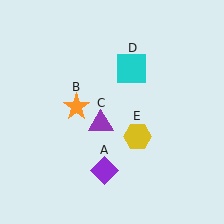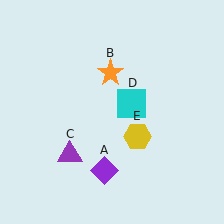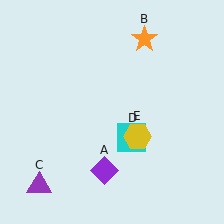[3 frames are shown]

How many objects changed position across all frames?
3 objects changed position: orange star (object B), purple triangle (object C), cyan square (object D).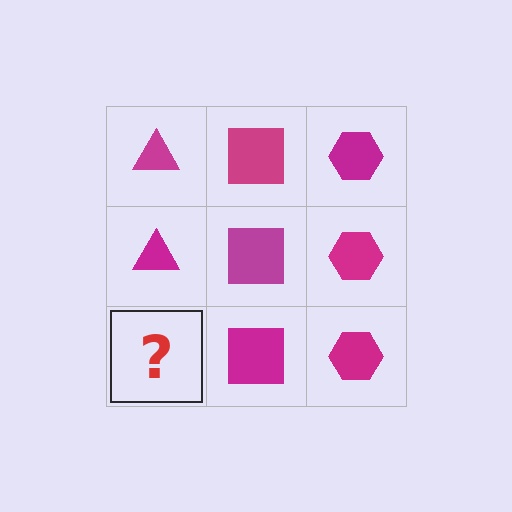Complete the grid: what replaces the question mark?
The question mark should be replaced with a magenta triangle.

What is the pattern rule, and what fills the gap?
The rule is that each column has a consistent shape. The gap should be filled with a magenta triangle.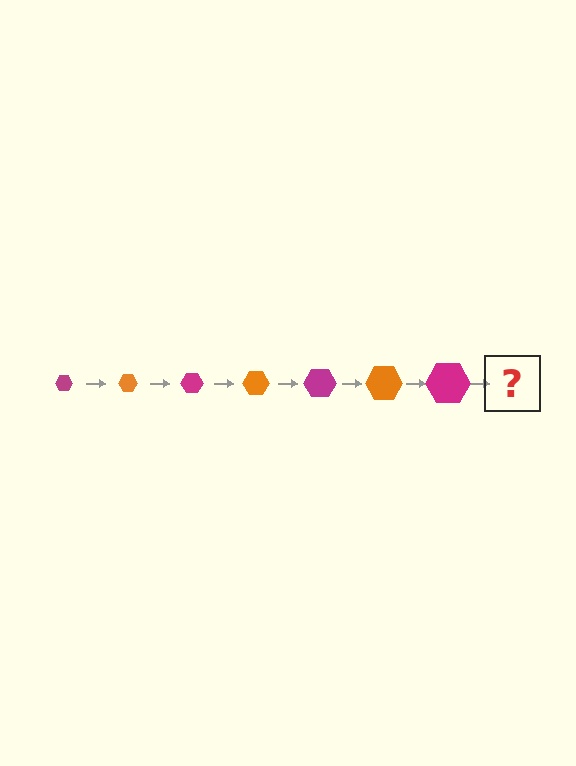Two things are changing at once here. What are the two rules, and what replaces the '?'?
The two rules are that the hexagon grows larger each step and the color cycles through magenta and orange. The '?' should be an orange hexagon, larger than the previous one.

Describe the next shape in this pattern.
It should be an orange hexagon, larger than the previous one.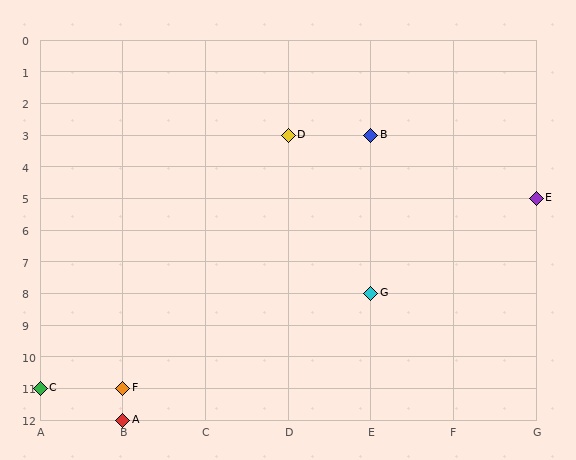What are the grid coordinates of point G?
Point G is at grid coordinates (E, 8).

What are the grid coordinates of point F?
Point F is at grid coordinates (B, 11).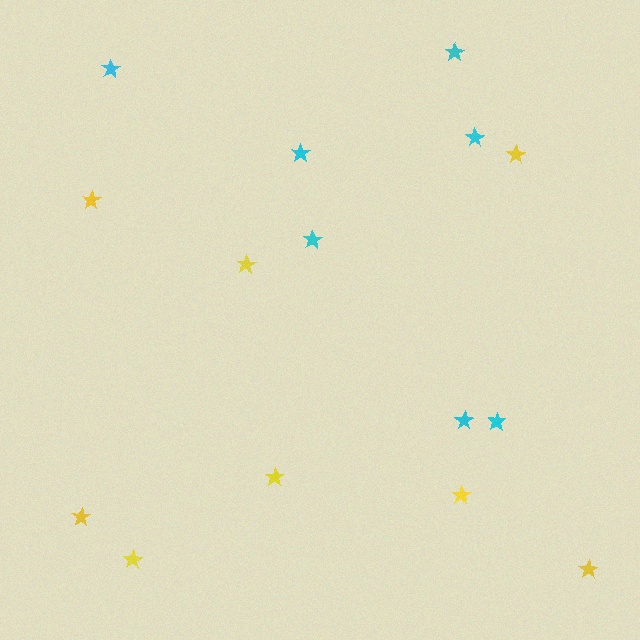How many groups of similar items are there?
There are 2 groups: one group of yellow stars (8) and one group of cyan stars (7).